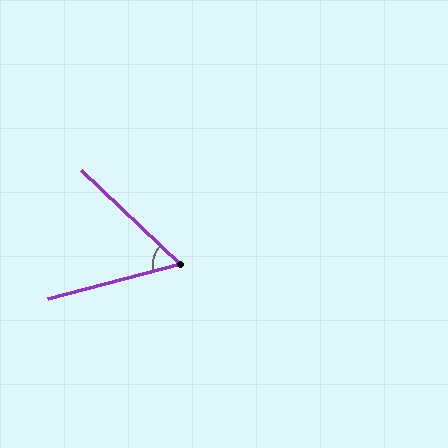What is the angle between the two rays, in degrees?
Approximately 58 degrees.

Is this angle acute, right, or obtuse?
It is acute.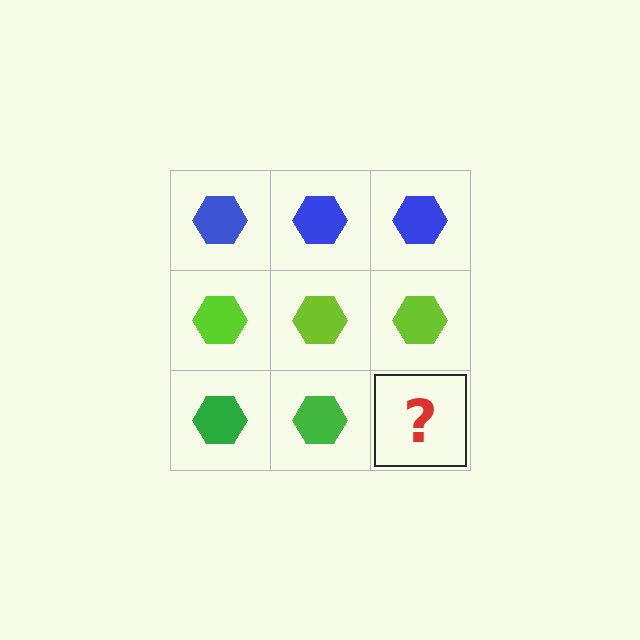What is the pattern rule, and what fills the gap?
The rule is that each row has a consistent color. The gap should be filled with a green hexagon.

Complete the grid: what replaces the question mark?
The question mark should be replaced with a green hexagon.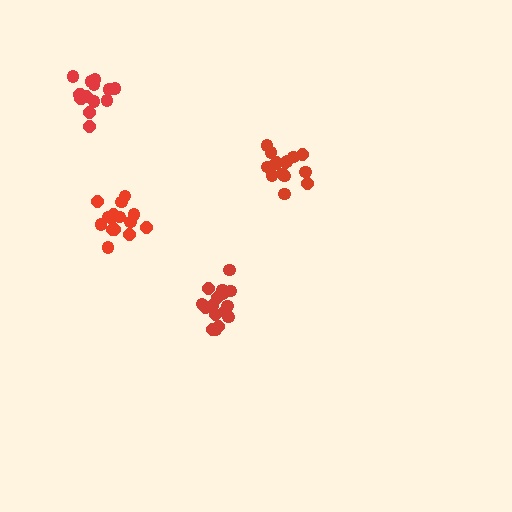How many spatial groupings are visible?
There are 4 spatial groupings.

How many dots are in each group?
Group 1: 16 dots, Group 2: 15 dots, Group 3: 15 dots, Group 4: 15 dots (61 total).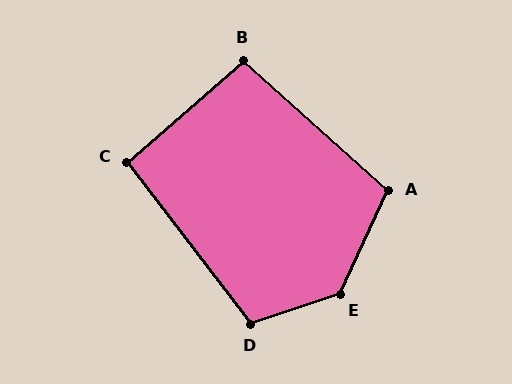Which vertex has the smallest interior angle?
C, at approximately 94 degrees.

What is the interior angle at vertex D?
Approximately 109 degrees (obtuse).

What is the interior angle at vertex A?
Approximately 107 degrees (obtuse).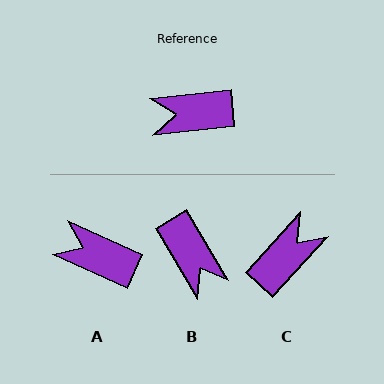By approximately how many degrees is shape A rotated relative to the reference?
Approximately 30 degrees clockwise.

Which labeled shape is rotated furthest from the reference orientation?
C, about 138 degrees away.